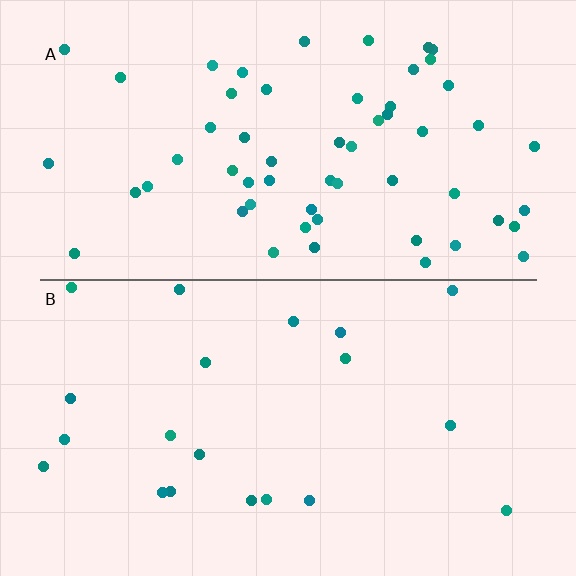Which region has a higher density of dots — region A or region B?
A (the top).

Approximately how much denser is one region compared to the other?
Approximately 2.9× — region A over region B.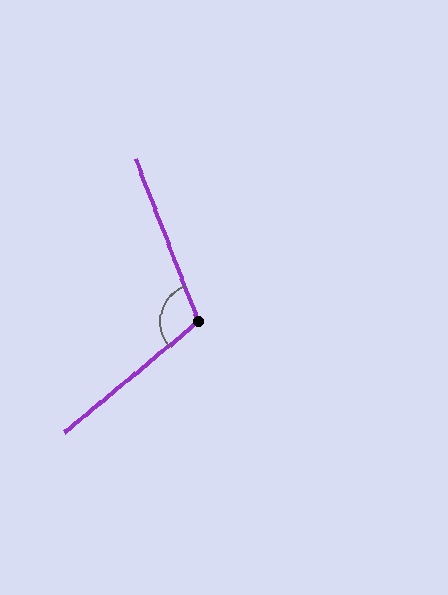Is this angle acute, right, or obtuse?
It is obtuse.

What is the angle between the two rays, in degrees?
Approximately 109 degrees.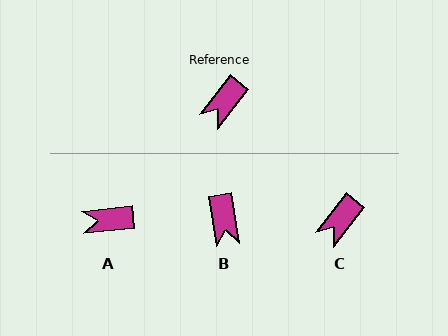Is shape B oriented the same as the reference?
No, it is off by about 47 degrees.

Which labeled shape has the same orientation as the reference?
C.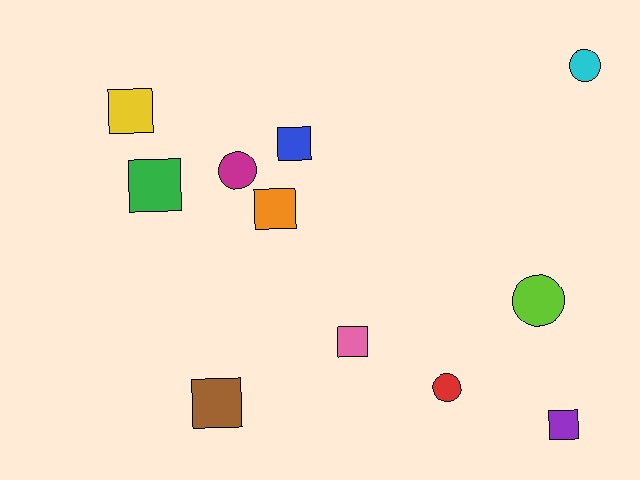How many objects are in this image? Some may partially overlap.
There are 11 objects.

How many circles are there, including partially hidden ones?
There are 4 circles.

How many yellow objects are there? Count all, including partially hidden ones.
There is 1 yellow object.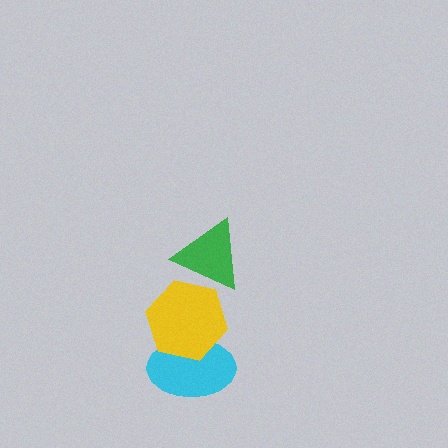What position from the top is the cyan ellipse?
The cyan ellipse is 3rd from the top.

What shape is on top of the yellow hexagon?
The green triangle is on top of the yellow hexagon.